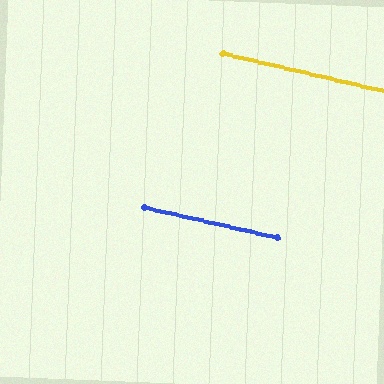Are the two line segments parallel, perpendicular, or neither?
Parallel — their directions differ by only 0.5°.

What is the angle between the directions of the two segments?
Approximately 1 degree.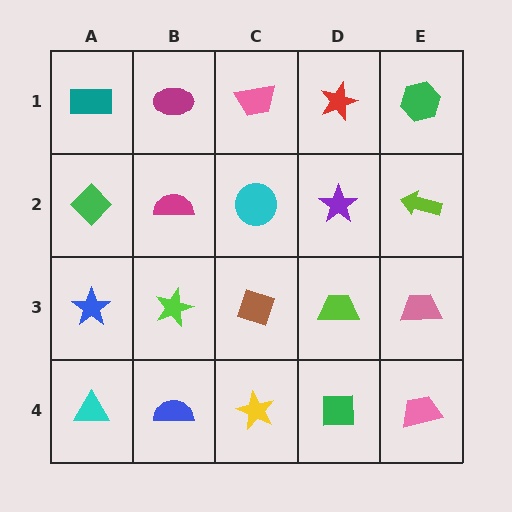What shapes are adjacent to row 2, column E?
A green hexagon (row 1, column E), a pink trapezoid (row 3, column E), a purple star (row 2, column D).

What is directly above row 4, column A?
A blue star.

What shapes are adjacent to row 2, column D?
A red star (row 1, column D), a lime trapezoid (row 3, column D), a cyan circle (row 2, column C), a lime arrow (row 2, column E).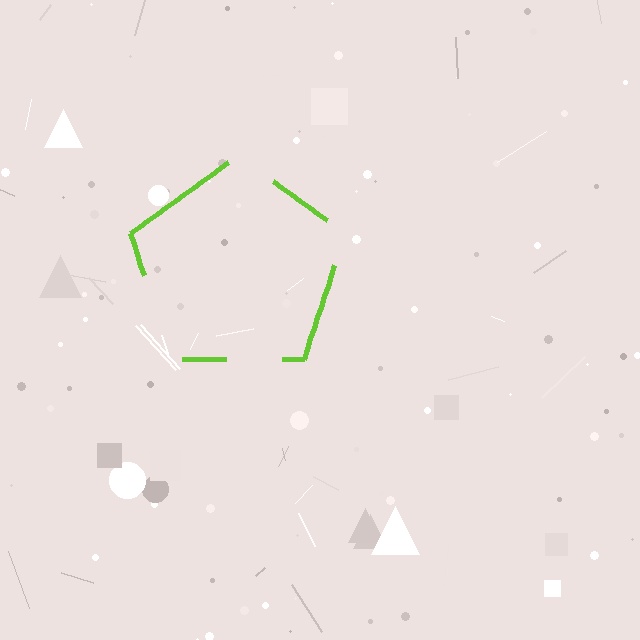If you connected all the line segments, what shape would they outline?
They would outline a pentagon.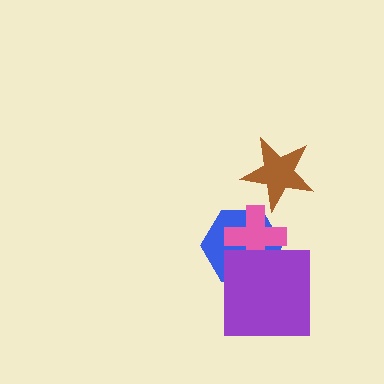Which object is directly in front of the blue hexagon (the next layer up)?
The pink cross is directly in front of the blue hexagon.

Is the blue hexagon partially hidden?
Yes, it is partially covered by another shape.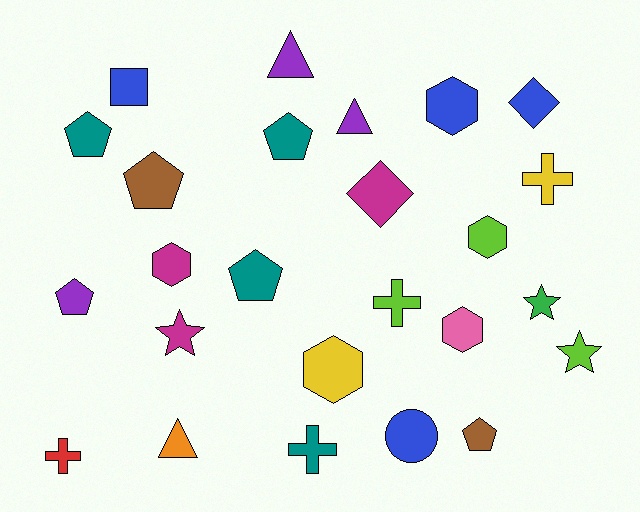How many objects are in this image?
There are 25 objects.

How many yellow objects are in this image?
There are 2 yellow objects.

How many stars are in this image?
There are 3 stars.